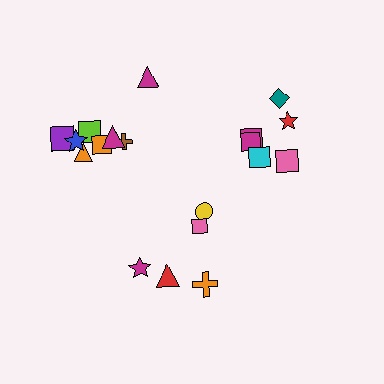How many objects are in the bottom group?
There are 5 objects.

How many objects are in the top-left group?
There are 8 objects.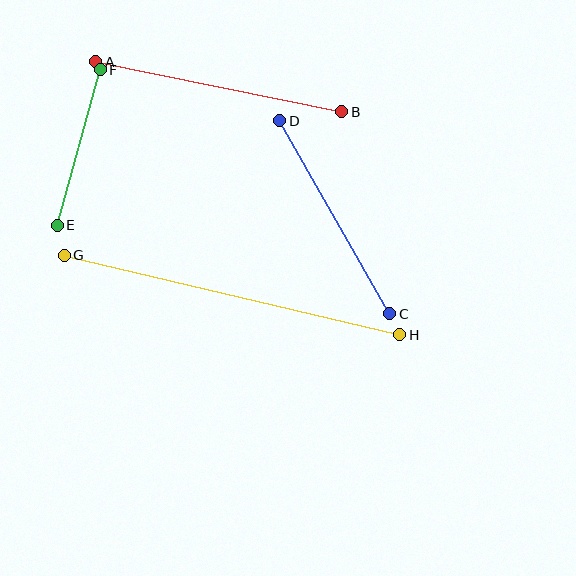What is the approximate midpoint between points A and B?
The midpoint is at approximately (219, 87) pixels.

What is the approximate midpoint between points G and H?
The midpoint is at approximately (232, 295) pixels.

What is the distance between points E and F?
The distance is approximately 161 pixels.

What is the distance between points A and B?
The distance is approximately 251 pixels.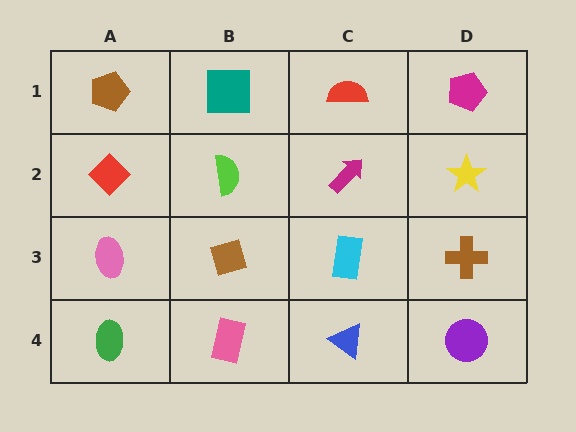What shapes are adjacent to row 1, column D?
A yellow star (row 2, column D), a red semicircle (row 1, column C).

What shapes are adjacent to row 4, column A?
A pink ellipse (row 3, column A), a pink rectangle (row 4, column B).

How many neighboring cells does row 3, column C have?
4.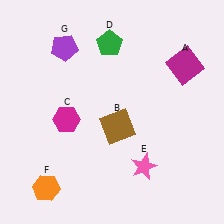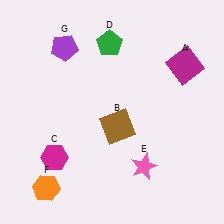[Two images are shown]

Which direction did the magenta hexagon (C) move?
The magenta hexagon (C) moved down.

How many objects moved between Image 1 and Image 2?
1 object moved between the two images.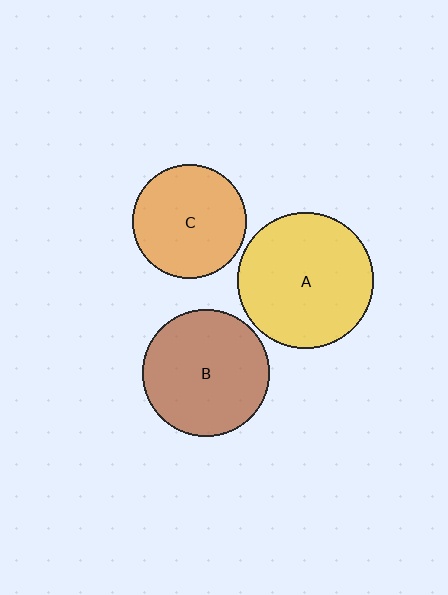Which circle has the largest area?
Circle A (yellow).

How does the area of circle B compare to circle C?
Approximately 1.2 times.